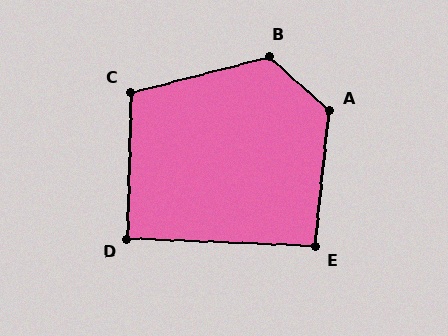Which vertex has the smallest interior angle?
D, at approximately 91 degrees.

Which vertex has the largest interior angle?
A, at approximately 126 degrees.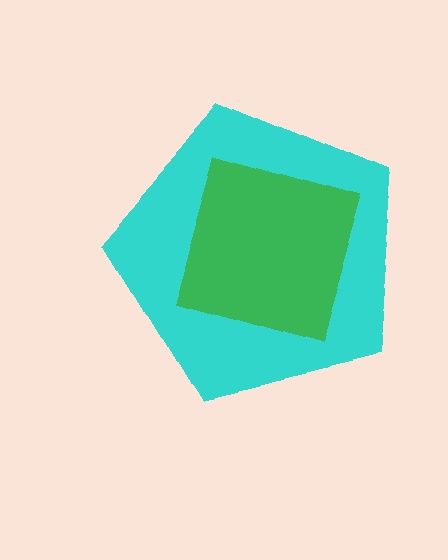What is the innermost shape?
The green square.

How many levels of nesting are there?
2.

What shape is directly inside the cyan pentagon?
The green square.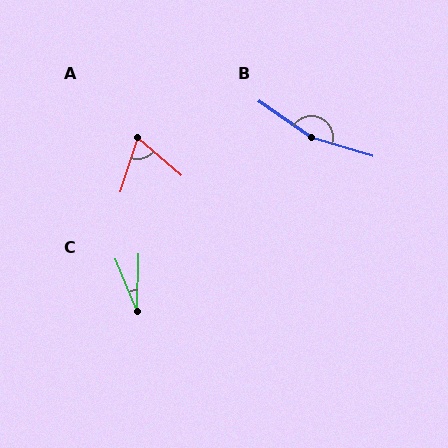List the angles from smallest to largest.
C (23°), A (67°), B (162°).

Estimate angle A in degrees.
Approximately 67 degrees.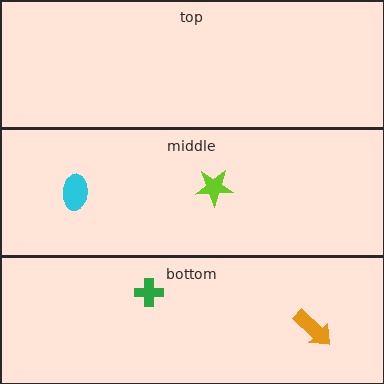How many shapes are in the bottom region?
2.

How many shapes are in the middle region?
2.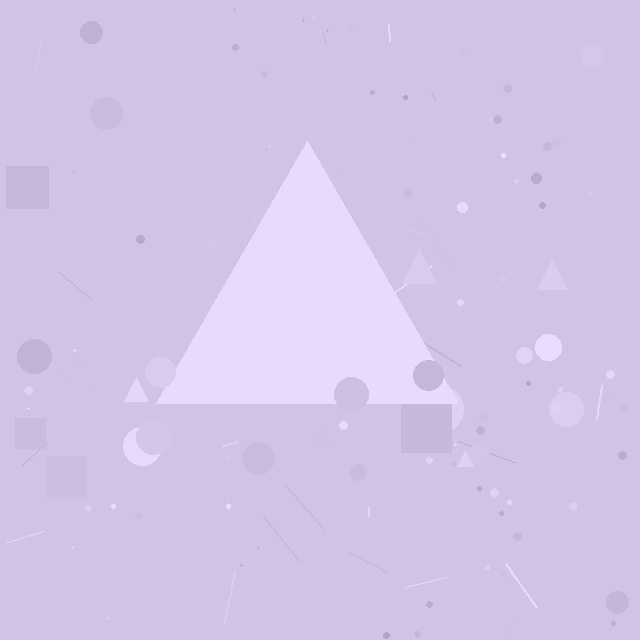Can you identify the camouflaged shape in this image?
The camouflaged shape is a triangle.